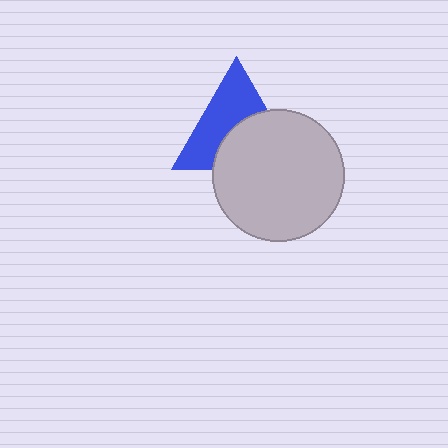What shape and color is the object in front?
The object in front is a light gray circle.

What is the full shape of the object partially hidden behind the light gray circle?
The partially hidden object is a blue triangle.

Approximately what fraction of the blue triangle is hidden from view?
Roughly 46% of the blue triangle is hidden behind the light gray circle.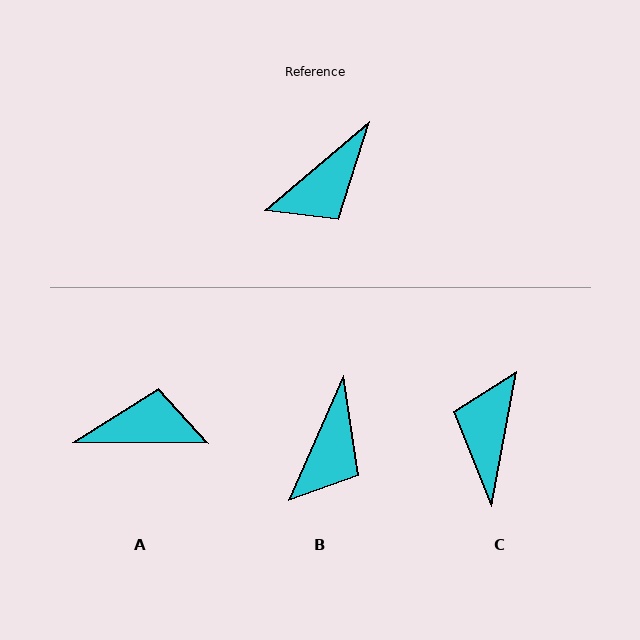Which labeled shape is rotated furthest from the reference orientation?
C, about 141 degrees away.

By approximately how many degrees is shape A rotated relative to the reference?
Approximately 139 degrees counter-clockwise.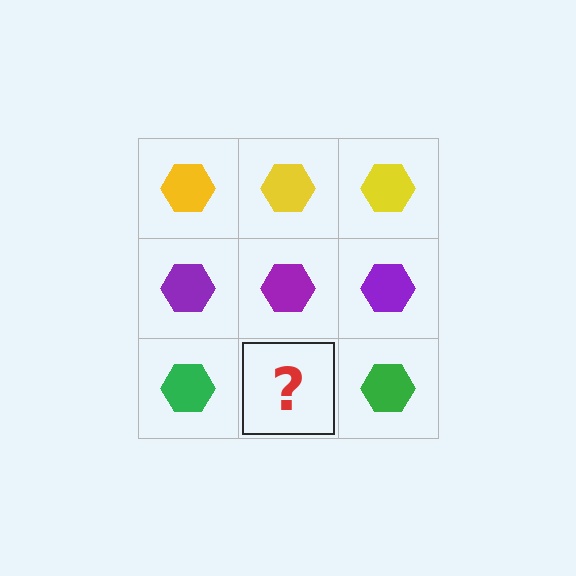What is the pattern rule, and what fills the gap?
The rule is that each row has a consistent color. The gap should be filled with a green hexagon.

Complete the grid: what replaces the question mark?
The question mark should be replaced with a green hexagon.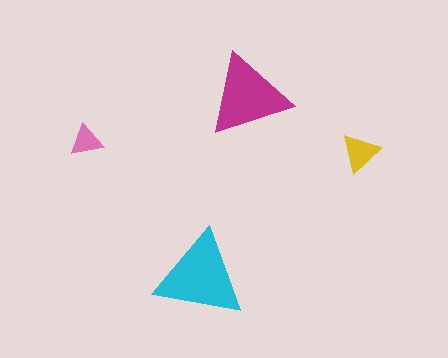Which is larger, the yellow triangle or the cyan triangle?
The cyan one.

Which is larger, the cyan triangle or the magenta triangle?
The cyan one.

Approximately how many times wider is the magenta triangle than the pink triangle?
About 2.5 times wider.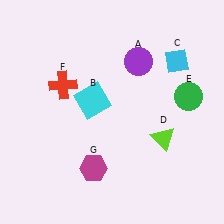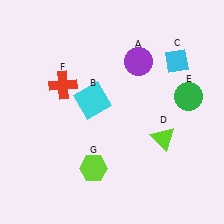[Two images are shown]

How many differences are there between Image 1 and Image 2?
There is 1 difference between the two images.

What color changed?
The hexagon (G) changed from magenta in Image 1 to lime in Image 2.